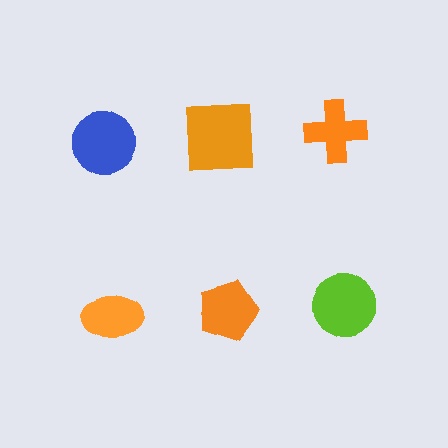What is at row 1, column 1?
A blue circle.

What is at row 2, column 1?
An orange ellipse.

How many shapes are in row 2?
3 shapes.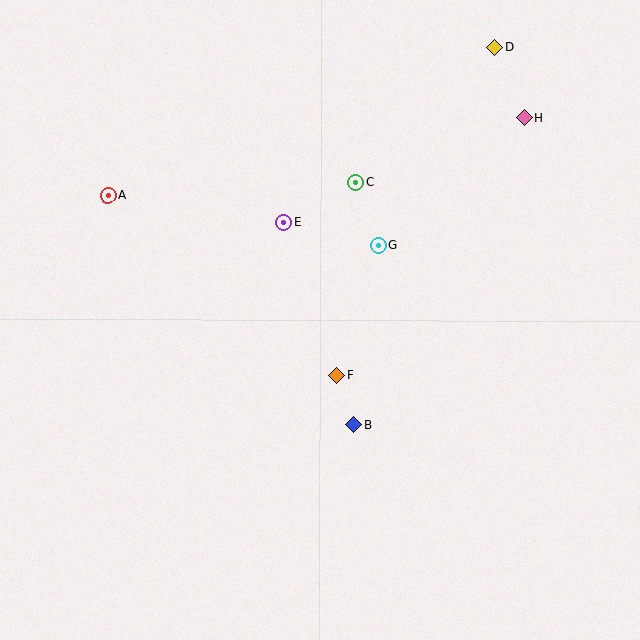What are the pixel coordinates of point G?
Point G is at (379, 245).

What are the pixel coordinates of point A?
Point A is at (108, 195).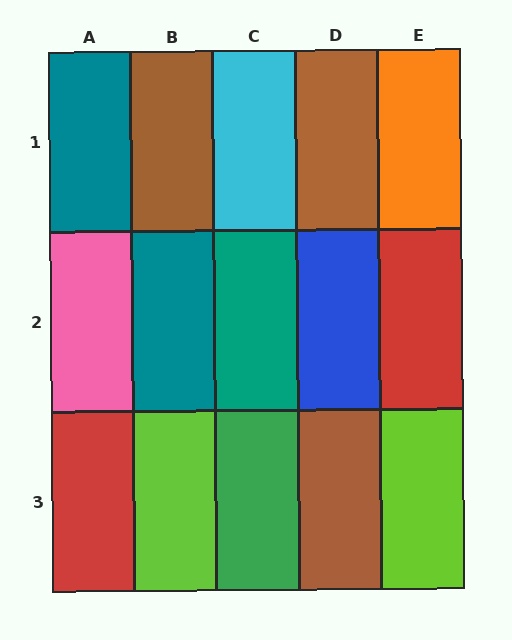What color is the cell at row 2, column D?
Blue.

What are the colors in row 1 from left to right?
Teal, brown, cyan, brown, orange.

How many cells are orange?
1 cell is orange.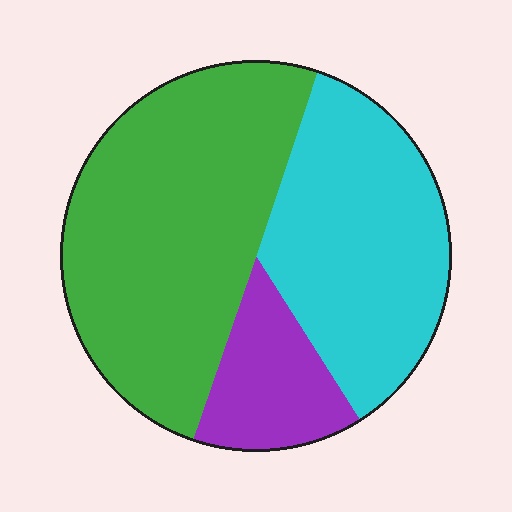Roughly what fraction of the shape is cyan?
Cyan takes up between a quarter and a half of the shape.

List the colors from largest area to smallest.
From largest to smallest: green, cyan, purple.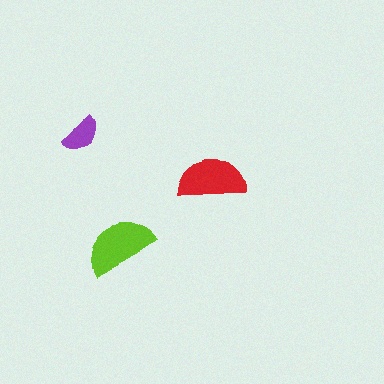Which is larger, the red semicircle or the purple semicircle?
The red one.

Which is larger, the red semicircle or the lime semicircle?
The lime one.